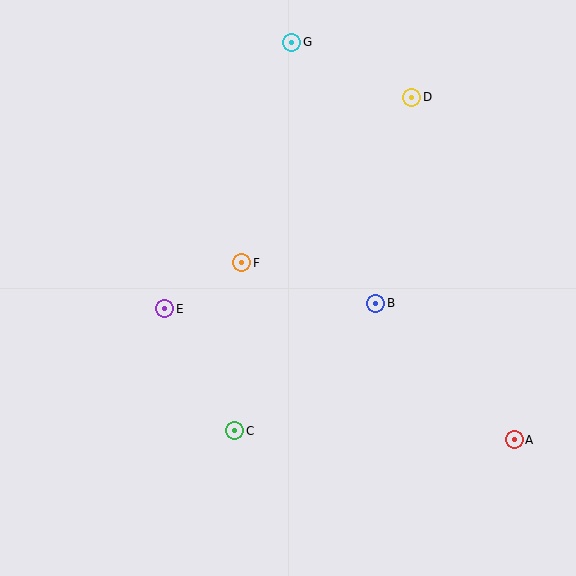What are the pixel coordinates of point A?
Point A is at (514, 440).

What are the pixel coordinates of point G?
Point G is at (292, 42).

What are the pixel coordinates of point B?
Point B is at (376, 303).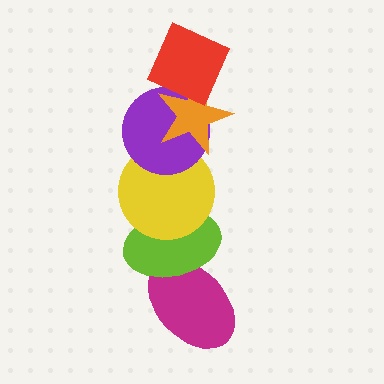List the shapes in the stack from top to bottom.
From top to bottom: the red diamond, the orange star, the purple circle, the yellow circle, the lime ellipse, the magenta ellipse.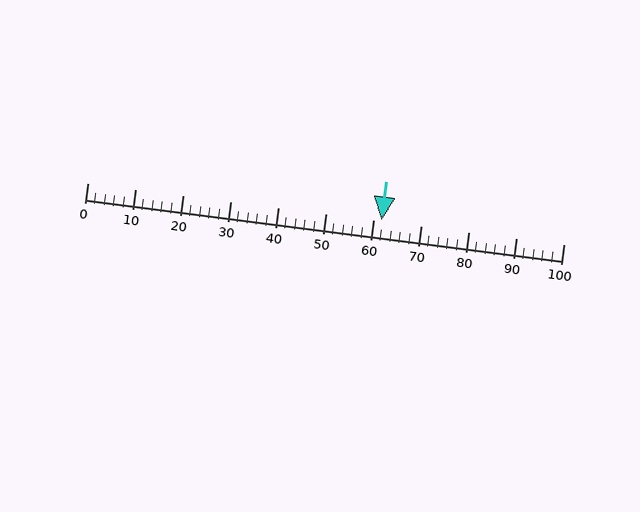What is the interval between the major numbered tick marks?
The major tick marks are spaced 10 units apart.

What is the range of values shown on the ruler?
The ruler shows values from 0 to 100.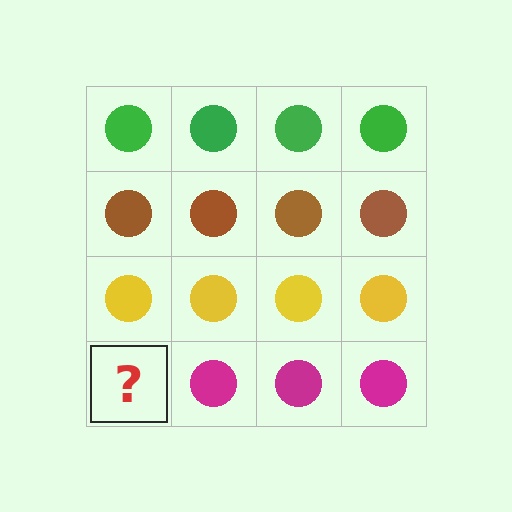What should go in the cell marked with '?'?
The missing cell should contain a magenta circle.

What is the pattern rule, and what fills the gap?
The rule is that each row has a consistent color. The gap should be filled with a magenta circle.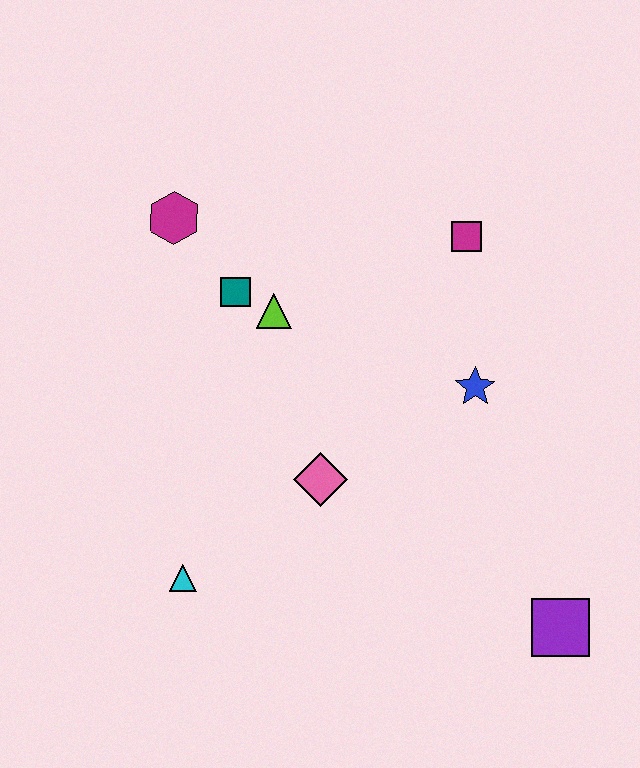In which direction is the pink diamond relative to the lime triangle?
The pink diamond is below the lime triangle.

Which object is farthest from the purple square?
The magenta hexagon is farthest from the purple square.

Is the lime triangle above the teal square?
No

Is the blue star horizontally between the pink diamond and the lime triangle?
No